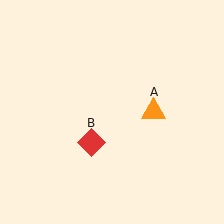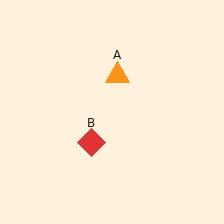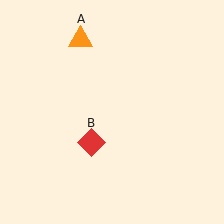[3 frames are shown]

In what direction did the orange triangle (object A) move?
The orange triangle (object A) moved up and to the left.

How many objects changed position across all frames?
1 object changed position: orange triangle (object A).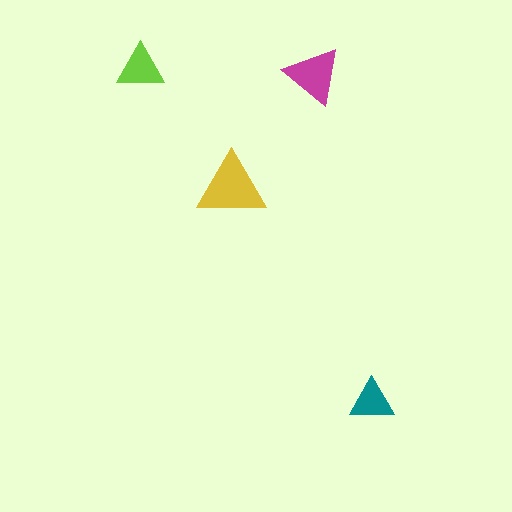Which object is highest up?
The lime triangle is topmost.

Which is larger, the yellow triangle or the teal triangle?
The yellow one.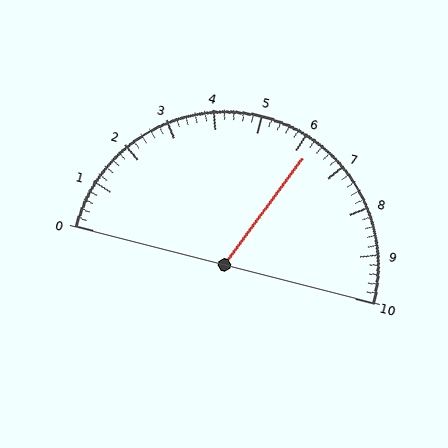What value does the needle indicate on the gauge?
The needle indicates approximately 6.2.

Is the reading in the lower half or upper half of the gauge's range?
The reading is in the upper half of the range (0 to 10).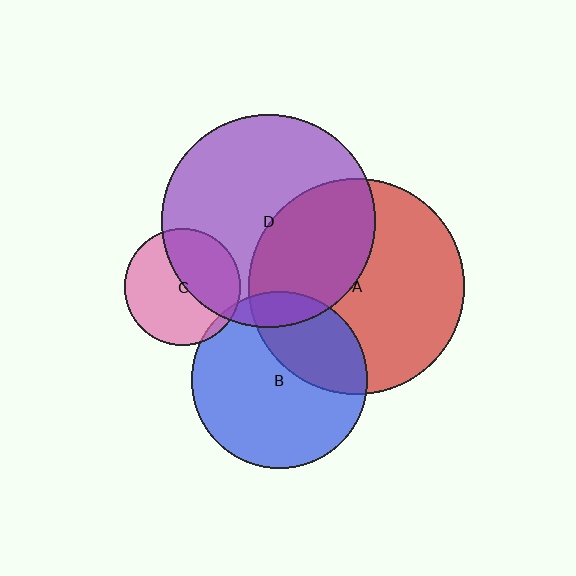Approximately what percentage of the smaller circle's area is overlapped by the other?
Approximately 40%.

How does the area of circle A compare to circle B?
Approximately 1.5 times.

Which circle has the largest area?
Circle A (red).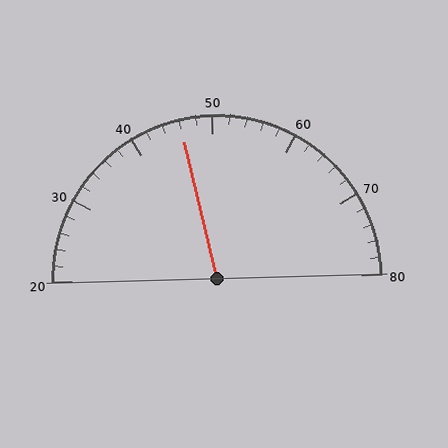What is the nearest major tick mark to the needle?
The nearest major tick mark is 50.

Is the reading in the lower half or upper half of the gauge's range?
The reading is in the lower half of the range (20 to 80).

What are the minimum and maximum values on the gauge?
The gauge ranges from 20 to 80.